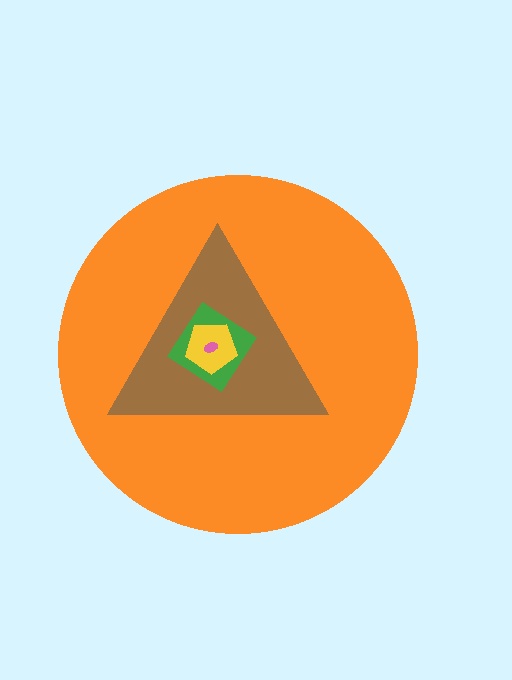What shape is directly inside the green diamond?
The yellow pentagon.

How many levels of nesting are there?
5.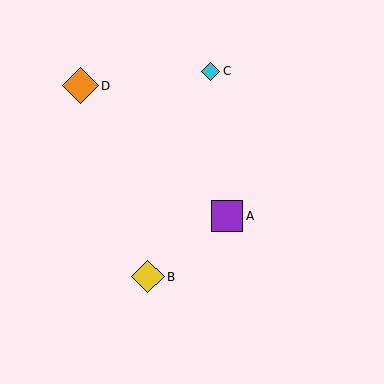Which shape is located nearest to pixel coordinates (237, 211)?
The purple square (labeled A) at (227, 216) is nearest to that location.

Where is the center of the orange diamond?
The center of the orange diamond is at (80, 86).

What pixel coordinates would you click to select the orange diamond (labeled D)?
Click at (80, 86) to select the orange diamond D.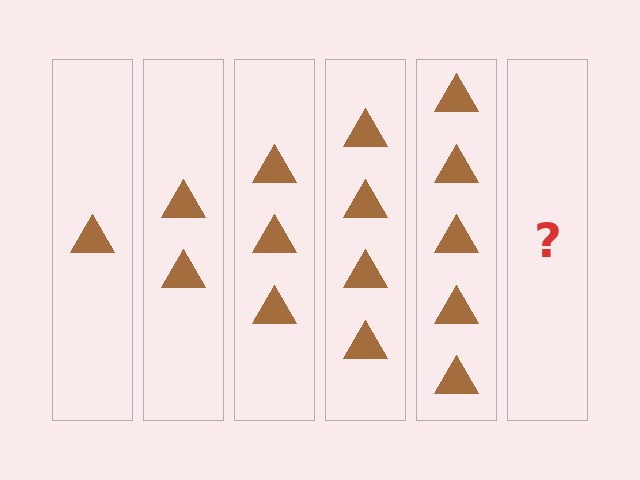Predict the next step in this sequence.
The next step is 6 triangles.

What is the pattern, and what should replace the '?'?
The pattern is that each step adds one more triangle. The '?' should be 6 triangles.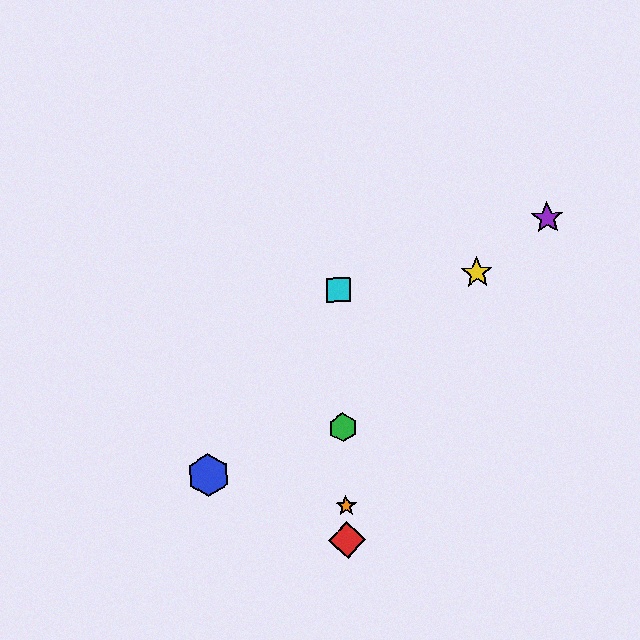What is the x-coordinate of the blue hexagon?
The blue hexagon is at x≈208.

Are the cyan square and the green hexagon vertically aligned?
Yes, both are at x≈338.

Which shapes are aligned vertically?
The red diamond, the green hexagon, the orange star, the cyan square are aligned vertically.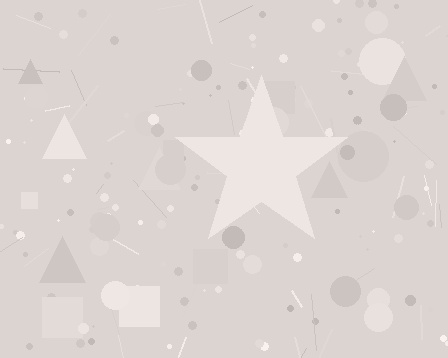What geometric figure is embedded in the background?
A star is embedded in the background.